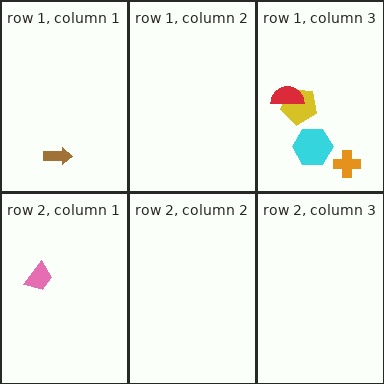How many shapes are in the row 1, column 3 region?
4.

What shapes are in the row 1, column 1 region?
The brown arrow.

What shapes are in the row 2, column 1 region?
The pink trapezoid.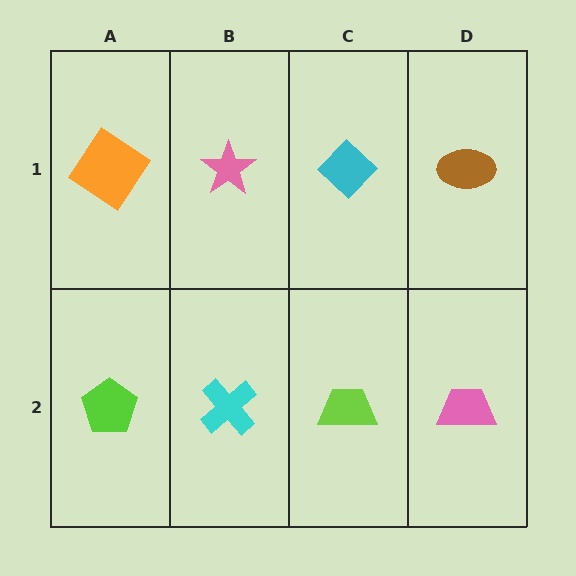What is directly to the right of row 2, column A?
A cyan cross.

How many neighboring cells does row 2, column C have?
3.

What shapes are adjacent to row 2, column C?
A cyan diamond (row 1, column C), a cyan cross (row 2, column B), a pink trapezoid (row 2, column D).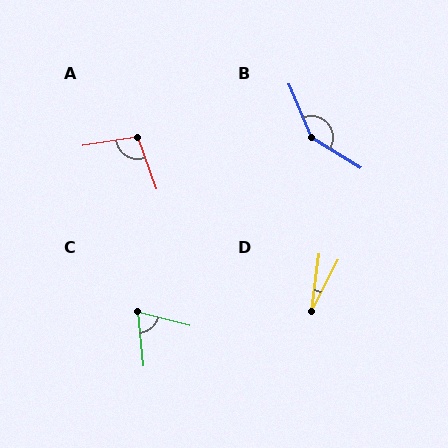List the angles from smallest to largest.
D (20°), C (70°), A (101°), B (145°).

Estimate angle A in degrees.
Approximately 101 degrees.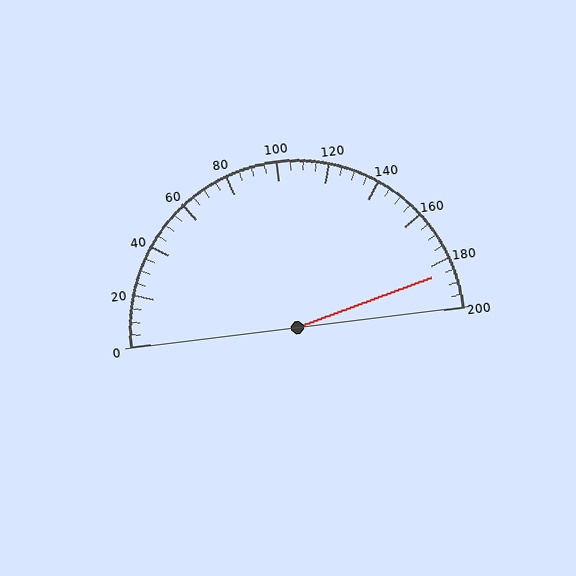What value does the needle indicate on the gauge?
The needle indicates approximately 185.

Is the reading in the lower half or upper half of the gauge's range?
The reading is in the upper half of the range (0 to 200).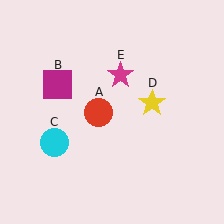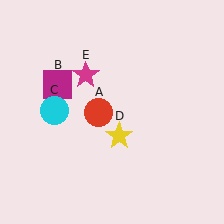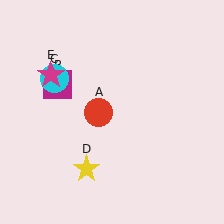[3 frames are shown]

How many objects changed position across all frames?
3 objects changed position: cyan circle (object C), yellow star (object D), magenta star (object E).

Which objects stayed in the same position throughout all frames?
Red circle (object A) and magenta square (object B) remained stationary.